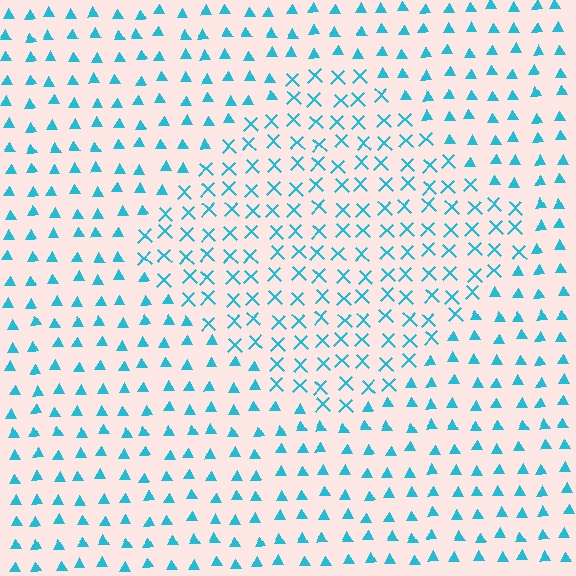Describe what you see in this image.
The image is filled with small cyan elements arranged in a uniform grid. A diamond-shaped region contains X marks, while the surrounding area contains triangles. The boundary is defined purely by the change in element shape.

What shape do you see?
I see a diamond.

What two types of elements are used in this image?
The image uses X marks inside the diamond region and triangles outside it.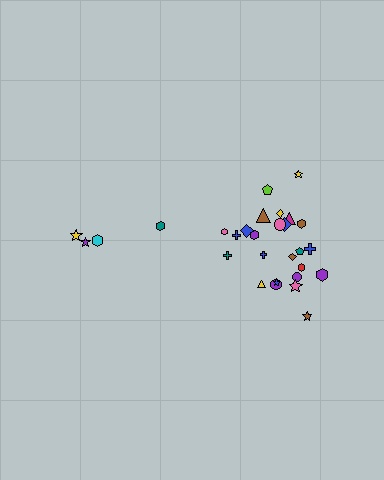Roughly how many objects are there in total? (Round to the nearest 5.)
Roughly 30 objects in total.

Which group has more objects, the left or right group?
The right group.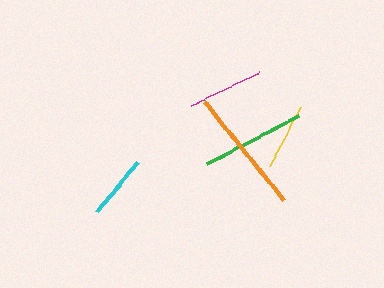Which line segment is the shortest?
The cyan line is the shortest at approximately 64 pixels.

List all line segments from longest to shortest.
From longest to shortest: orange, green, magenta, yellow, cyan.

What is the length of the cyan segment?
The cyan segment is approximately 64 pixels long.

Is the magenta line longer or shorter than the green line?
The green line is longer than the magenta line.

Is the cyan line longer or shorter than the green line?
The green line is longer than the cyan line.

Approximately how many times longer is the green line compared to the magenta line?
The green line is approximately 1.4 times the length of the magenta line.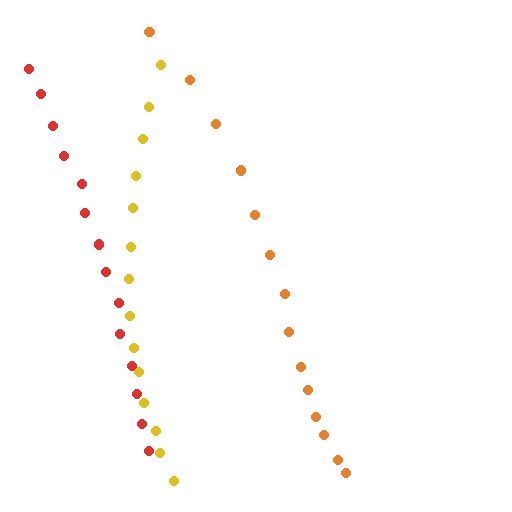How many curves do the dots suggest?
There are 3 distinct paths.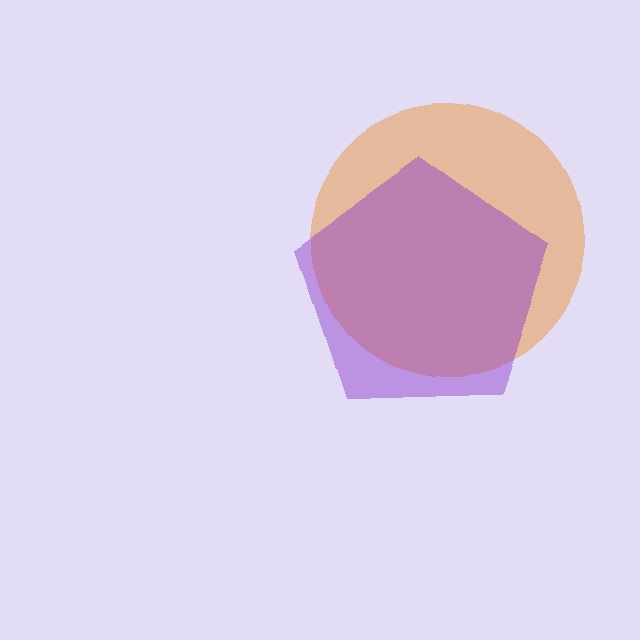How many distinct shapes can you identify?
There are 2 distinct shapes: an orange circle, a purple pentagon.